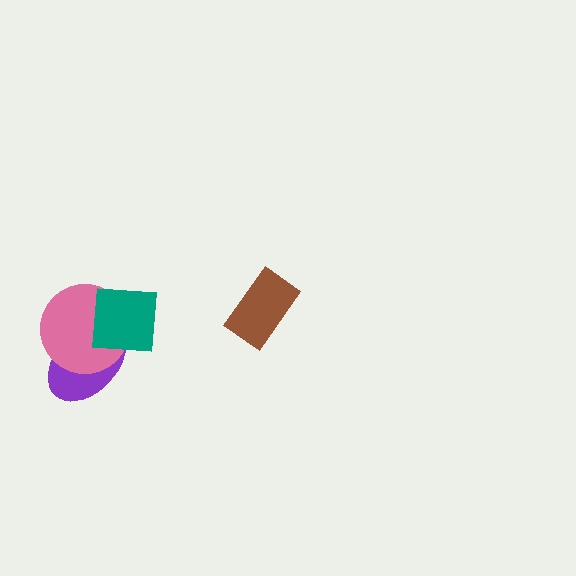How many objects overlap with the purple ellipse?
2 objects overlap with the purple ellipse.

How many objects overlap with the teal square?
2 objects overlap with the teal square.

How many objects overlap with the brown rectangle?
0 objects overlap with the brown rectangle.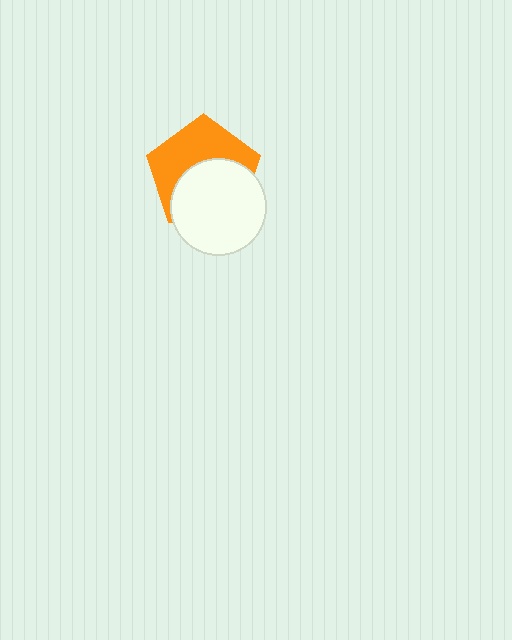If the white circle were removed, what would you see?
You would see the complete orange pentagon.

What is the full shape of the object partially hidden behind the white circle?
The partially hidden object is an orange pentagon.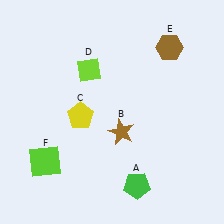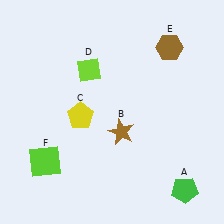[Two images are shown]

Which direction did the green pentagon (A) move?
The green pentagon (A) moved right.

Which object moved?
The green pentagon (A) moved right.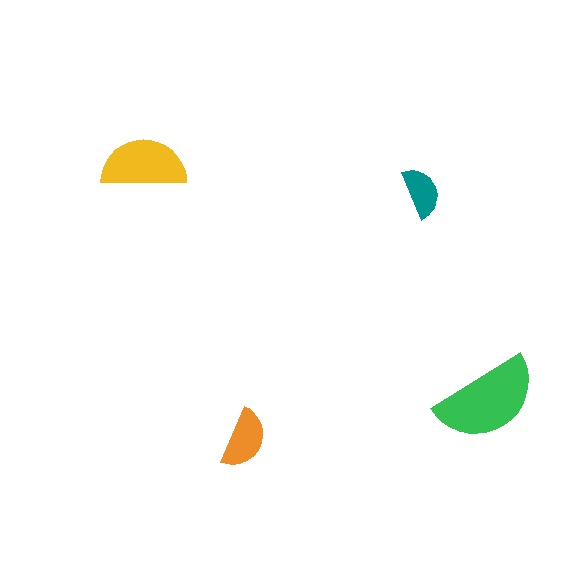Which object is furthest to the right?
The green semicircle is rightmost.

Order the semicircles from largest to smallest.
the green one, the yellow one, the orange one, the teal one.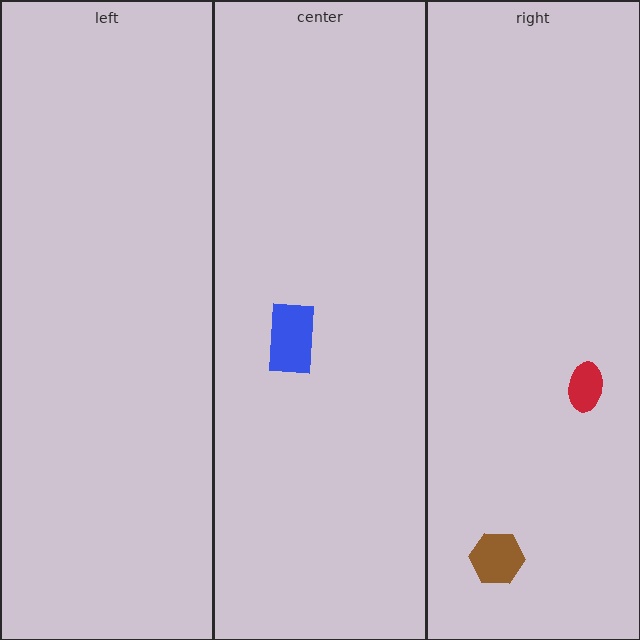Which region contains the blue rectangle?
The center region.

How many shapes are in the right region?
2.